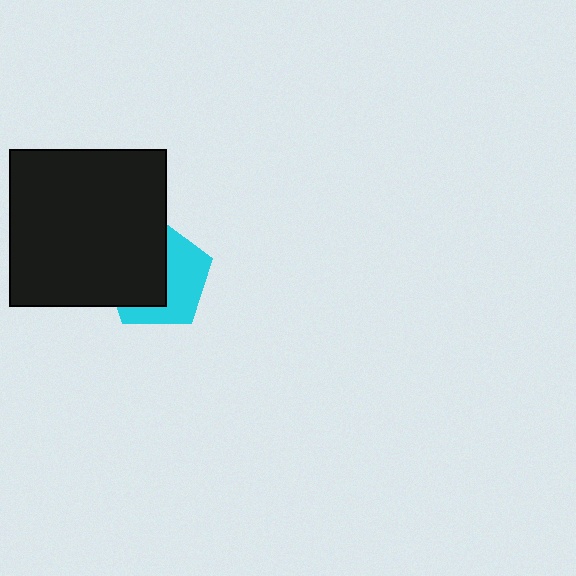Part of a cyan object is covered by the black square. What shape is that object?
It is a pentagon.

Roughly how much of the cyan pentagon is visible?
About half of it is visible (roughly 46%).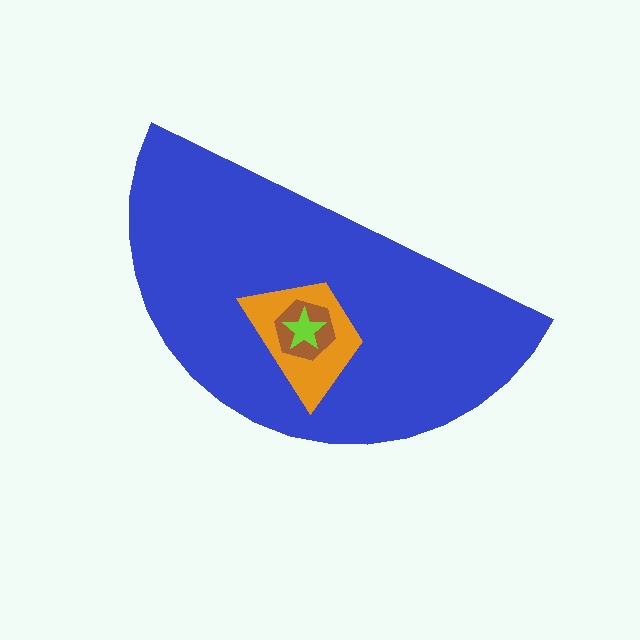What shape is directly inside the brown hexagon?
The lime star.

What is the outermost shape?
The blue semicircle.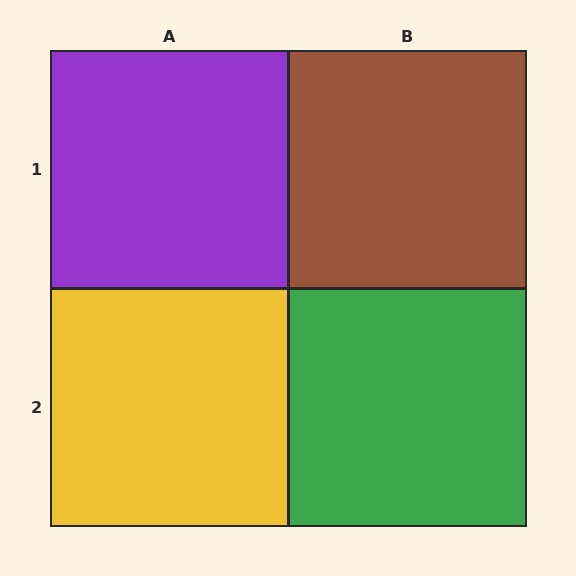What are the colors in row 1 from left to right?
Purple, brown.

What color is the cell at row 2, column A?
Yellow.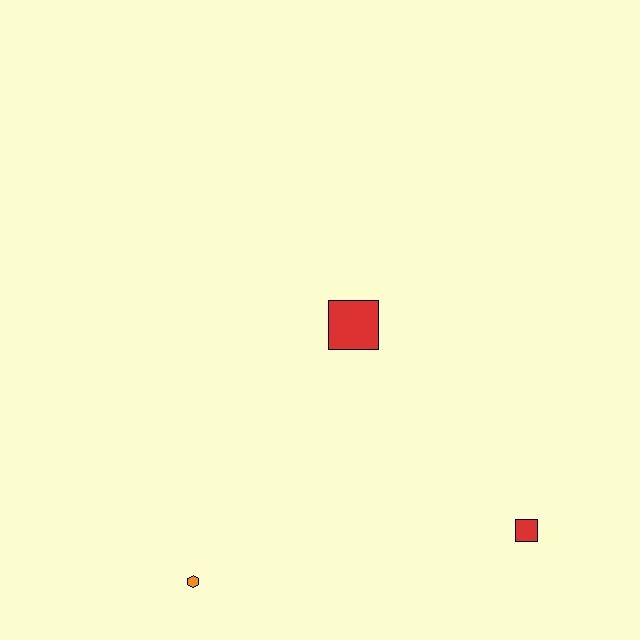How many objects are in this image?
There are 3 objects.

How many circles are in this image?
There are no circles.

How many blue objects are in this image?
There are no blue objects.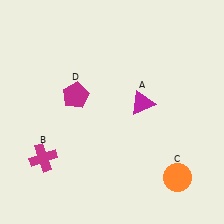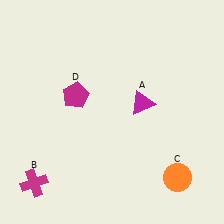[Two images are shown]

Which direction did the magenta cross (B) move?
The magenta cross (B) moved down.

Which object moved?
The magenta cross (B) moved down.